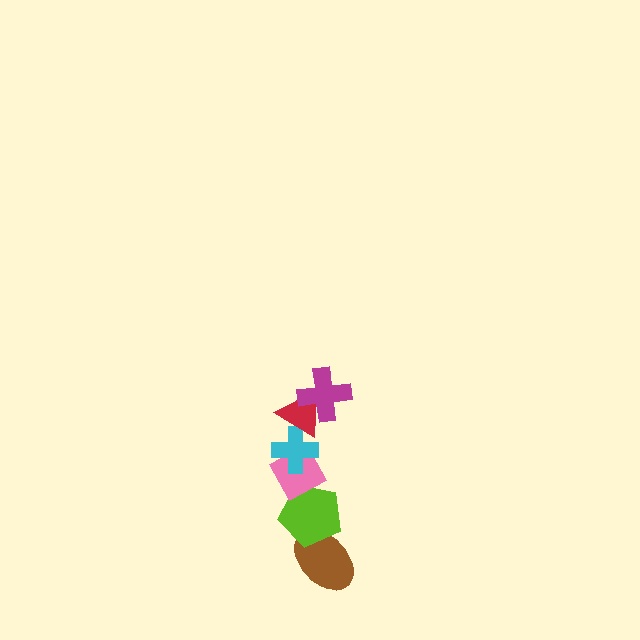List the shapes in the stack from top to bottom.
From top to bottom: the magenta cross, the red triangle, the cyan cross, the pink diamond, the lime pentagon, the brown ellipse.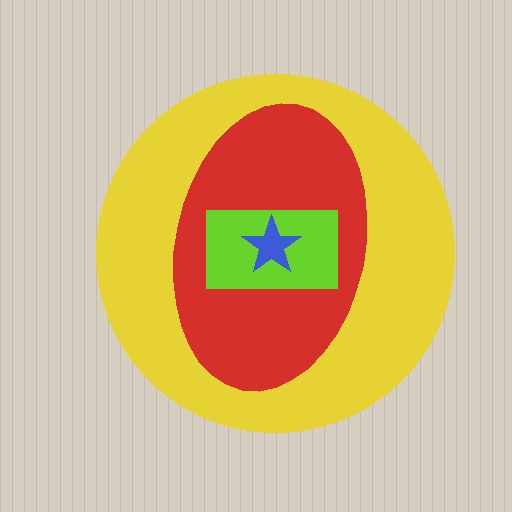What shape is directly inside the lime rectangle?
The blue star.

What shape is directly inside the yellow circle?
The red ellipse.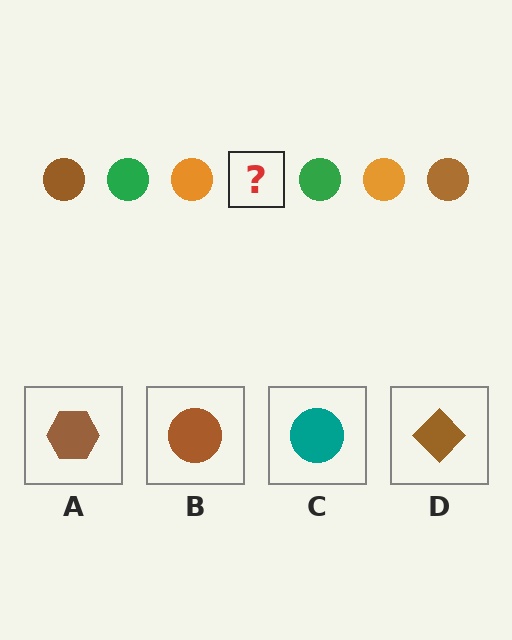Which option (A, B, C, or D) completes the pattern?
B.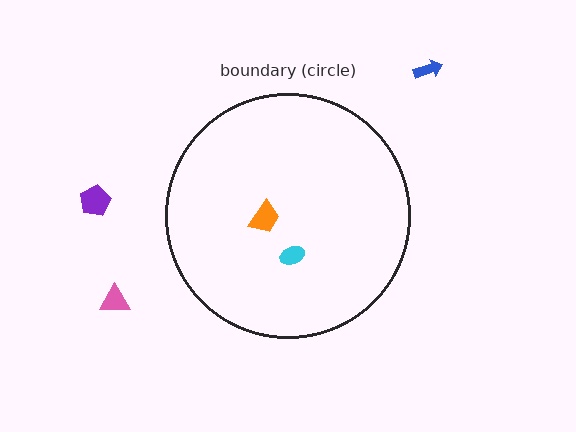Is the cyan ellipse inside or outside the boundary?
Inside.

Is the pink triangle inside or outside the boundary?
Outside.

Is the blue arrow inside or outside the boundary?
Outside.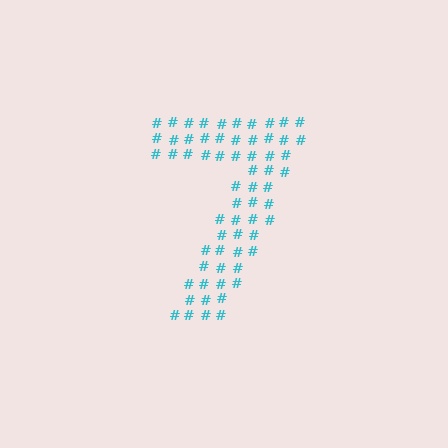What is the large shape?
The large shape is the digit 7.